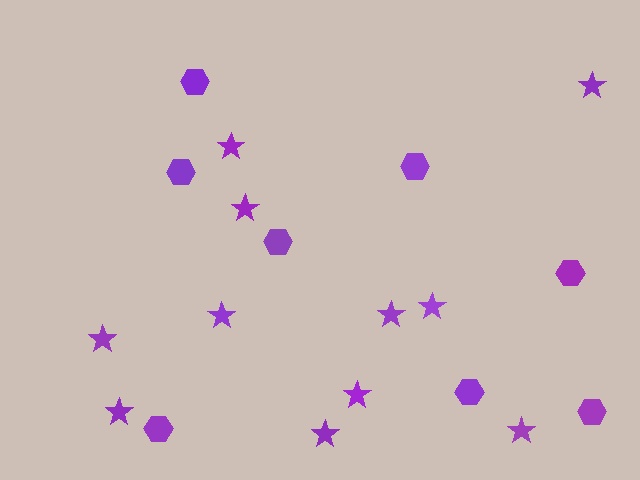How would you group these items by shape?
There are 2 groups: one group of stars (11) and one group of hexagons (8).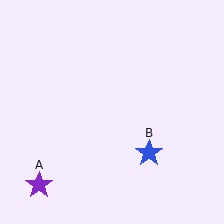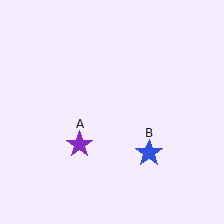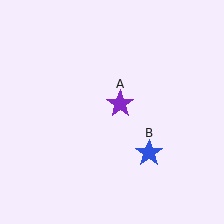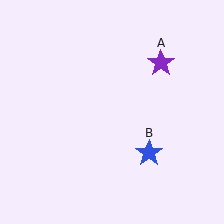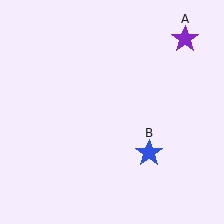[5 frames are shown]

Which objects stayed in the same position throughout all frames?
Blue star (object B) remained stationary.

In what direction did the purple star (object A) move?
The purple star (object A) moved up and to the right.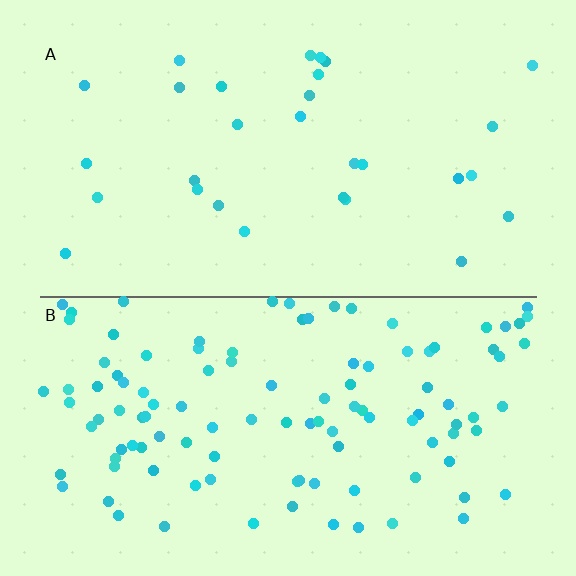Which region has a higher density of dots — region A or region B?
B (the bottom).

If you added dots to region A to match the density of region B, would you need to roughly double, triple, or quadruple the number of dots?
Approximately quadruple.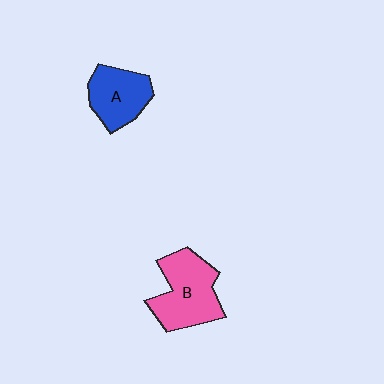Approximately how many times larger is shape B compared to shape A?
Approximately 1.3 times.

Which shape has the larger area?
Shape B (pink).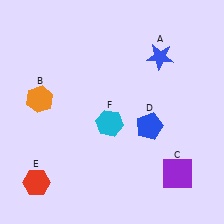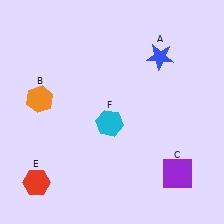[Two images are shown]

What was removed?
The blue pentagon (D) was removed in Image 2.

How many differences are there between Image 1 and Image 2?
There is 1 difference between the two images.